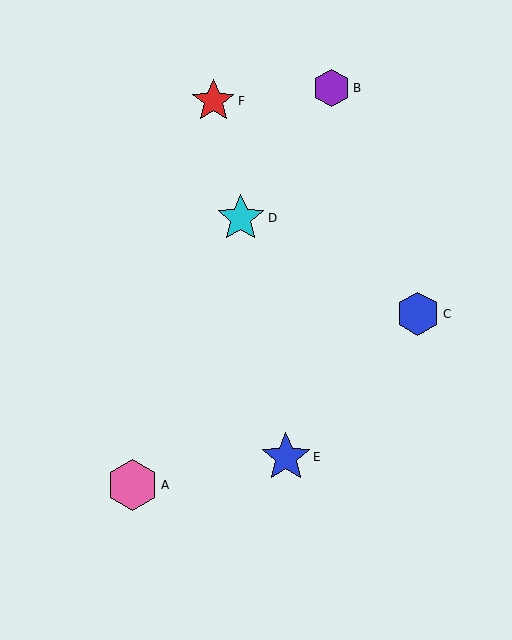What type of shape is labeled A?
Shape A is a pink hexagon.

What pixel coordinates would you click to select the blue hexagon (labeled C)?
Click at (418, 314) to select the blue hexagon C.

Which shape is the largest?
The pink hexagon (labeled A) is the largest.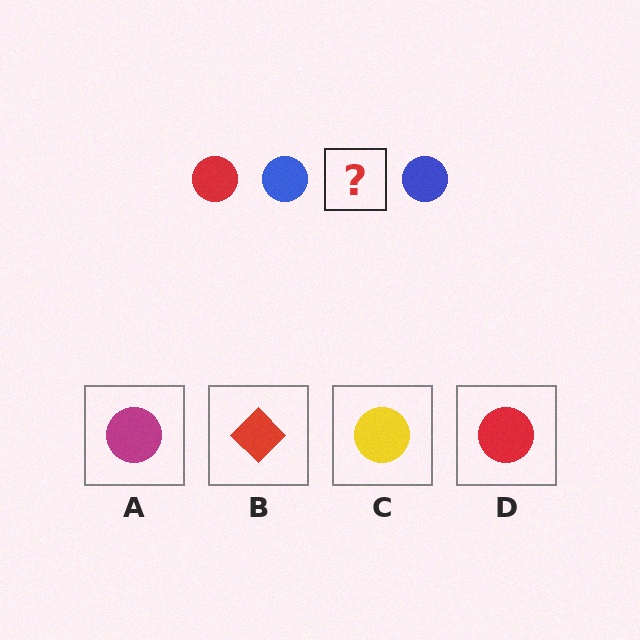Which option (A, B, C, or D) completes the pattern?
D.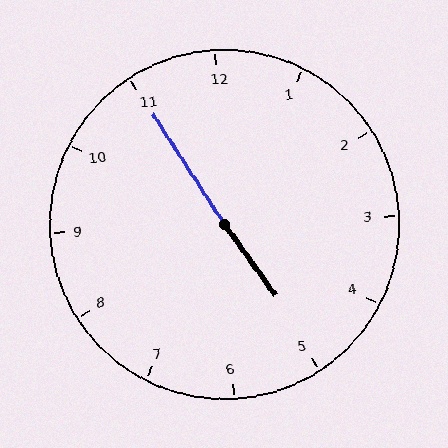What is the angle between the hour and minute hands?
Approximately 178 degrees.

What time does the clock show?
4:55.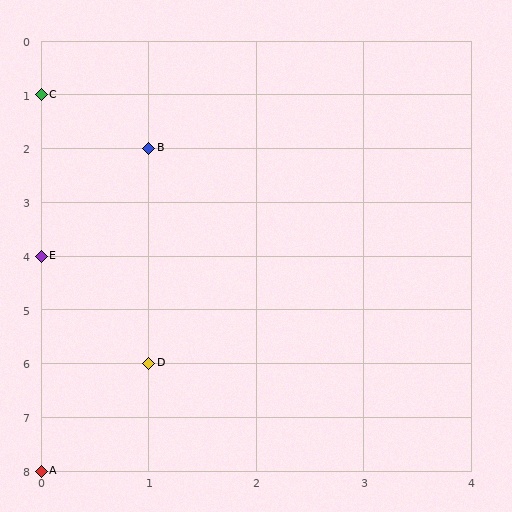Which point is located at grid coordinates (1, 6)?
Point D is at (1, 6).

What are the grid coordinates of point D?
Point D is at grid coordinates (1, 6).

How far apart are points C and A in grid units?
Points C and A are 7 rows apart.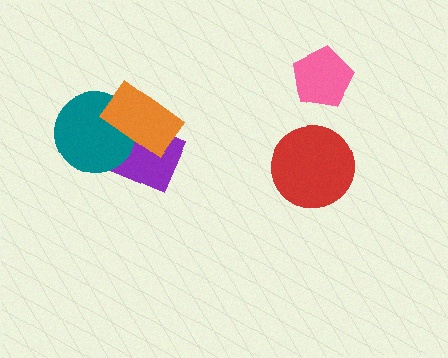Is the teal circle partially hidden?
Yes, it is partially covered by another shape.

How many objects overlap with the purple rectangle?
2 objects overlap with the purple rectangle.